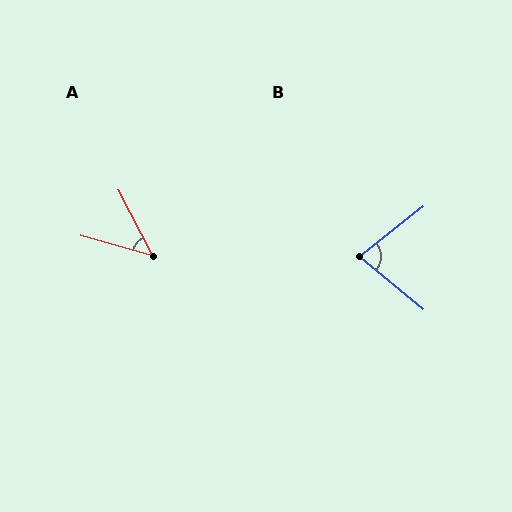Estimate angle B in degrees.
Approximately 78 degrees.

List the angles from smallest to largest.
A (46°), B (78°).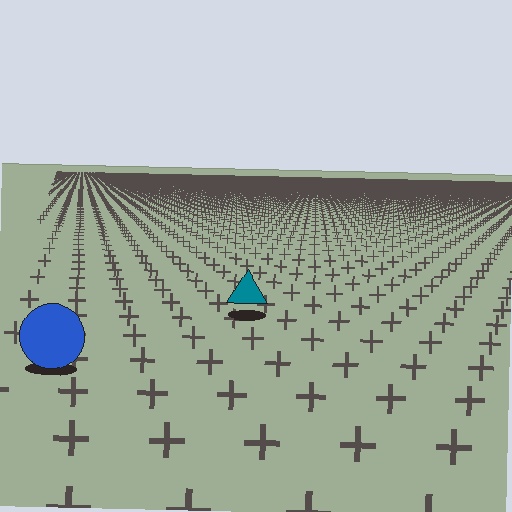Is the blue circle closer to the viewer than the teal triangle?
Yes. The blue circle is closer — you can tell from the texture gradient: the ground texture is coarser near it.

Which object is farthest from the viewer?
The teal triangle is farthest from the viewer. It appears smaller and the ground texture around it is denser.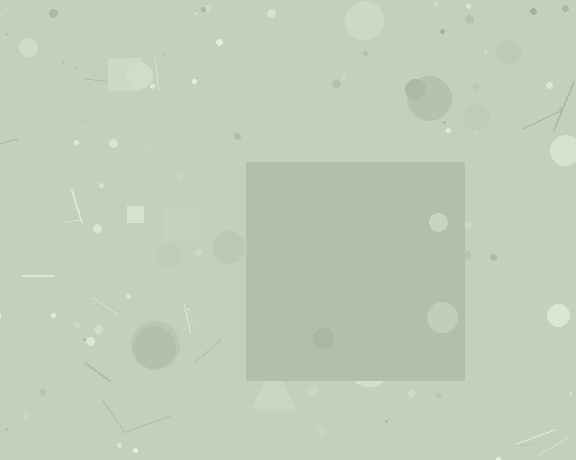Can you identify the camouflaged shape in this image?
The camouflaged shape is a square.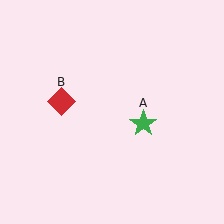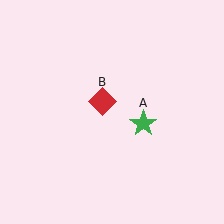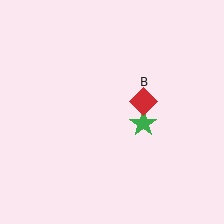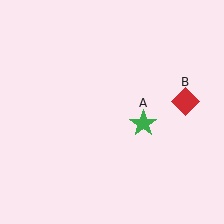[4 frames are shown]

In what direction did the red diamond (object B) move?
The red diamond (object B) moved right.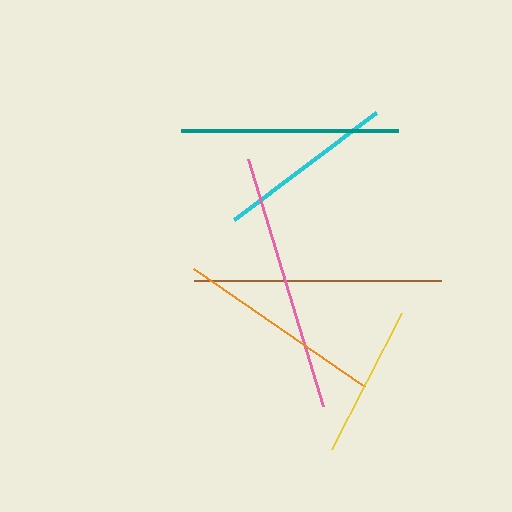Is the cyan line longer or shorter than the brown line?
The brown line is longer than the cyan line.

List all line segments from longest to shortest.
From longest to shortest: pink, brown, teal, orange, cyan, yellow.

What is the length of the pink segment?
The pink segment is approximately 258 pixels long.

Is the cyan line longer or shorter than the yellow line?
The cyan line is longer than the yellow line.